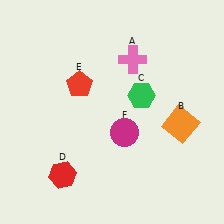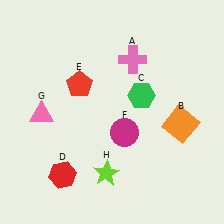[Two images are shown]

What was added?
A pink triangle (G), a lime star (H) were added in Image 2.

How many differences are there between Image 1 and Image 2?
There are 2 differences between the two images.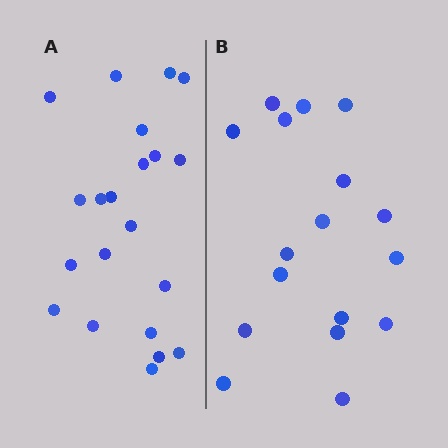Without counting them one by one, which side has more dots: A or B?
Region A (the left region) has more dots.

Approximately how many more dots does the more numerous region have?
Region A has about 4 more dots than region B.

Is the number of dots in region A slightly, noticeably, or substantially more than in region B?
Region A has only slightly more — the two regions are fairly close. The ratio is roughly 1.2 to 1.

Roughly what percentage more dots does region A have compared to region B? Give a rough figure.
About 25% more.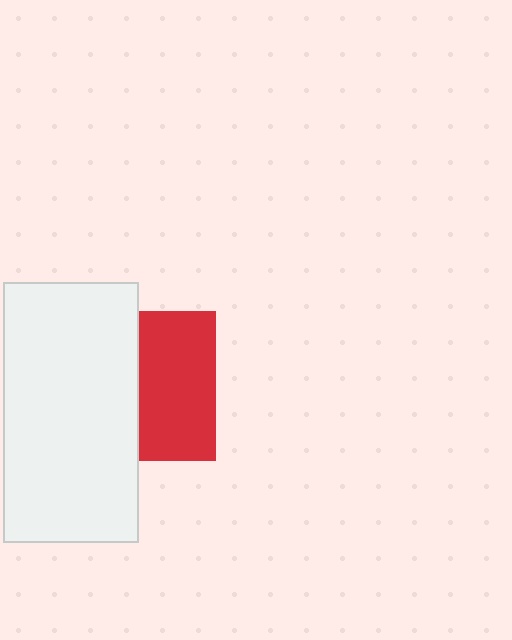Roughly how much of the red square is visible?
About half of it is visible (roughly 51%).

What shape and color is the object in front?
The object in front is a white rectangle.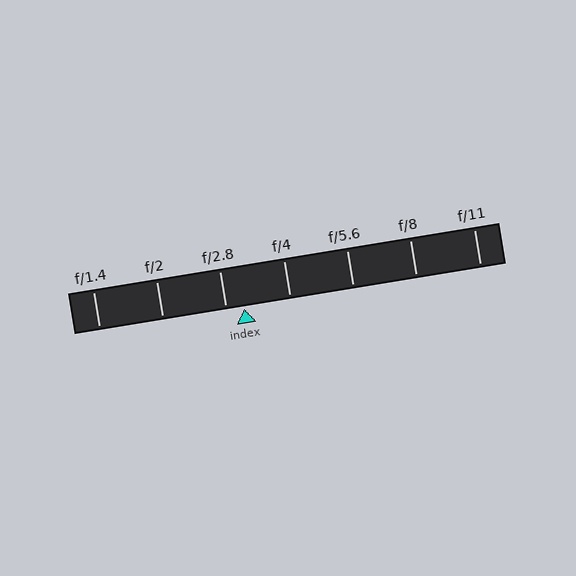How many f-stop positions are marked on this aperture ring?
There are 7 f-stop positions marked.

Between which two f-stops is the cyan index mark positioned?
The index mark is between f/2.8 and f/4.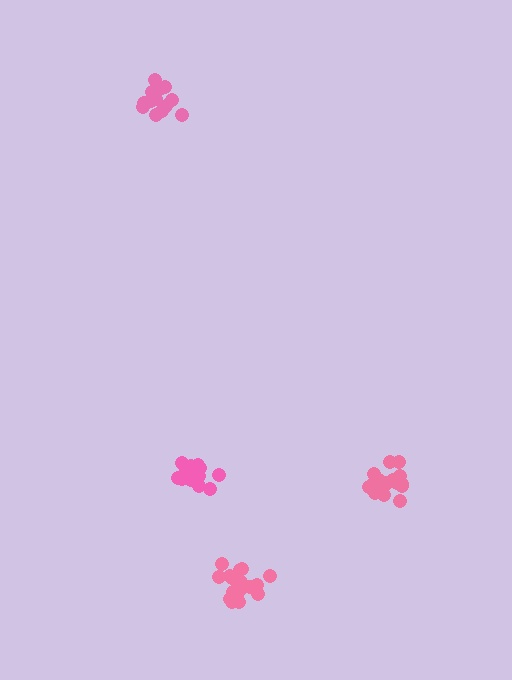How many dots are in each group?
Group 1: 19 dots, Group 2: 16 dots, Group 3: 18 dots, Group 4: 16 dots (69 total).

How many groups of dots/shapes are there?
There are 4 groups.